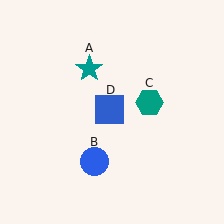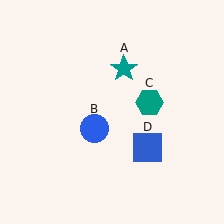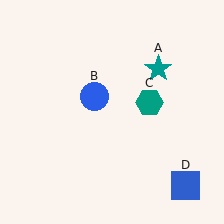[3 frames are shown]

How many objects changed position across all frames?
3 objects changed position: teal star (object A), blue circle (object B), blue square (object D).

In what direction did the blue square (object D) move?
The blue square (object D) moved down and to the right.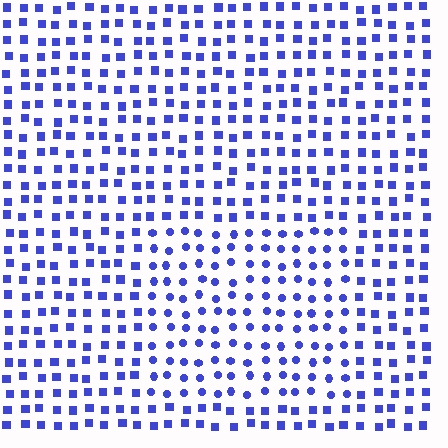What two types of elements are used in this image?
The image uses circles inside the rectangle region and squares outside it.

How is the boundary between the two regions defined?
The boundary is defined by a change in element shape: circles inside vs. squares outside. All elements share the same color and spacing.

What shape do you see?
I see a rectangle.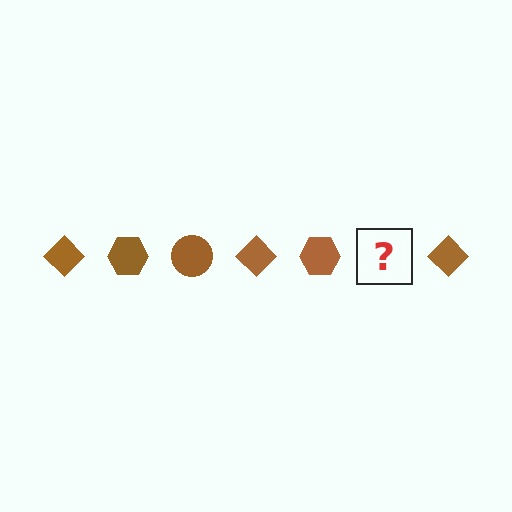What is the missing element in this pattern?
The missing element is a brown circle.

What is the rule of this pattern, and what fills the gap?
The rule is that the pattern cycles through diamond, hexagon, circle shapes in brown. The gap should be filled with a brown circle.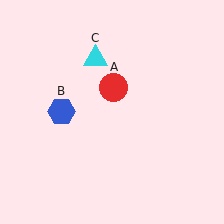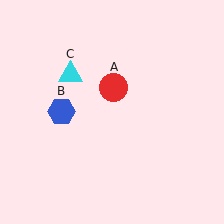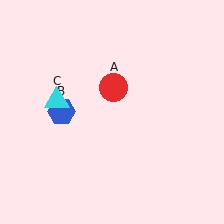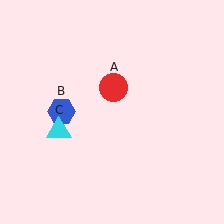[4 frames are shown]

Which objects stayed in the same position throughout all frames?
Red circle (object A) and blue hexagon (object B) remained stationary.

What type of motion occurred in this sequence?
The cyan triangle (object C) rotated counterclockwise around the center of the scene.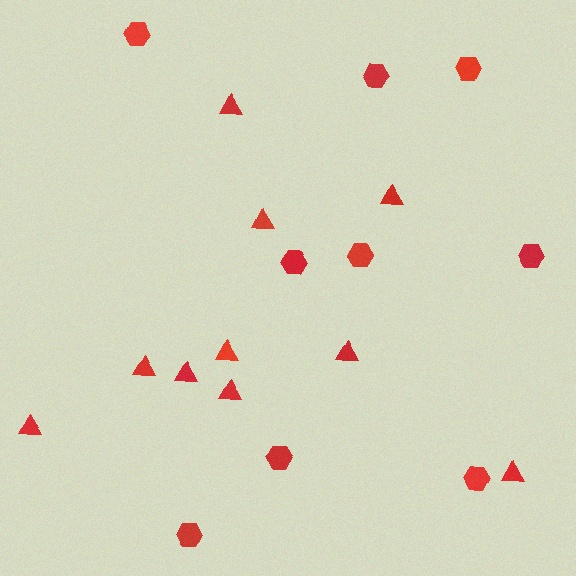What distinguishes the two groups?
There are 2 groups: one group of triangles (10) and one group of hexagons (9).